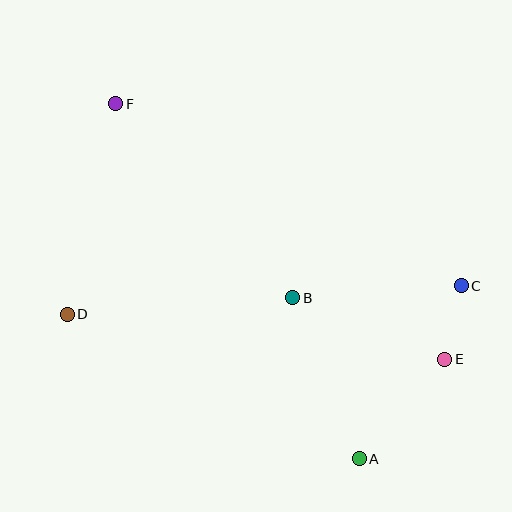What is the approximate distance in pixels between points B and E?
The distance between B and E is approximately 164 pixels.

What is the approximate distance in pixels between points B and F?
The distance between B and F is approximately 263 pixels.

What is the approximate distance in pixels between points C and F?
The distance between C and F is approximately 391 pixels.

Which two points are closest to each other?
Points C and E are closest to each other.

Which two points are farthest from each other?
Points A and F are farthest from each other.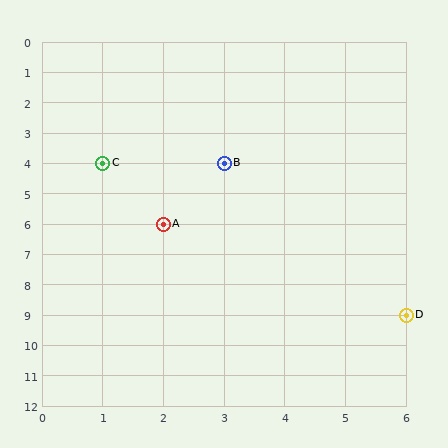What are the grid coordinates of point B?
Point B is at grid coordinates (3, 4).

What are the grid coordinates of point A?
Point A is at grid coordinates (2, 6).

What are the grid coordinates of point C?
Point C is at grid coordinates (1, 4).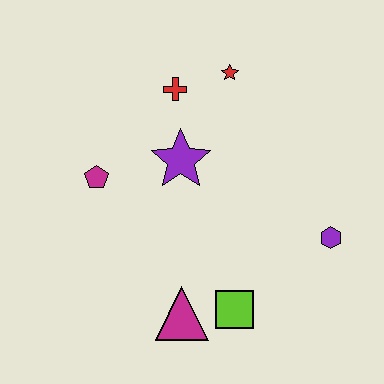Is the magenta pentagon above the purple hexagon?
Yes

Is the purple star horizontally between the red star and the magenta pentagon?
Yes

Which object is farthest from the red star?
The magenta triangle is farthest from the red star.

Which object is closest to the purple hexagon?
The lime square is closest to the purple hexagon.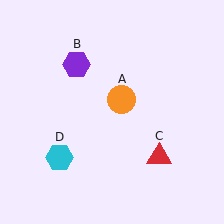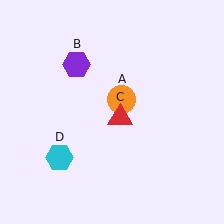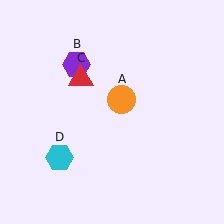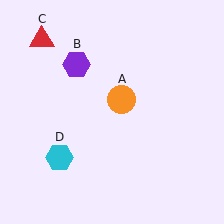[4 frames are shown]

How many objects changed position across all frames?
1 object changed position: red triangle (object C).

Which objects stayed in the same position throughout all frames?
Orange circle (object A) and purple hexagon (object B) and cyan hexagon (object D) remained stationary.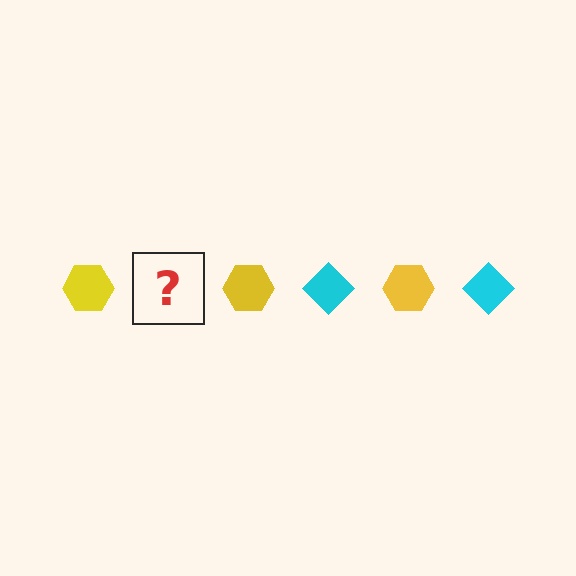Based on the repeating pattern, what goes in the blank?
The blank should be a cyan diamond.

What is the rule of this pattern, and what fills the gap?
The rule is that the pattern alternates between yellow hexagon and cyan diamond. The gap should be filled with a cyan diamond.